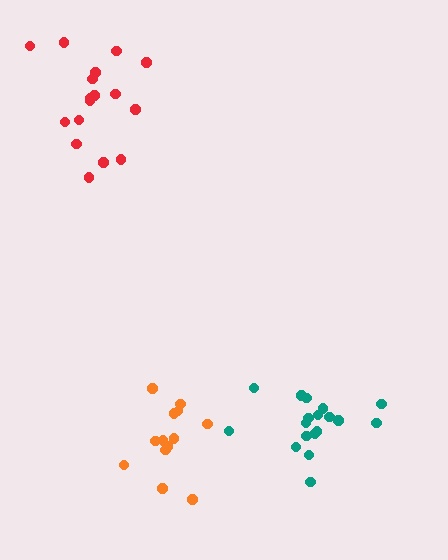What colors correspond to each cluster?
The clusters are colored: orange, red, teal.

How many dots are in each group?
Group 1: 13 dots, Group 2: 17 dots, Group 3: 18 dots (48 total).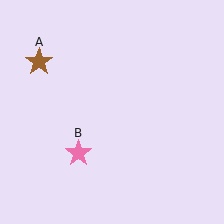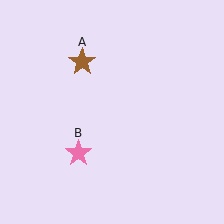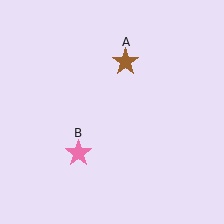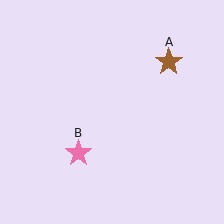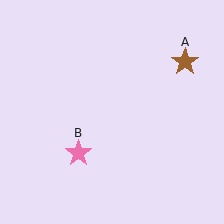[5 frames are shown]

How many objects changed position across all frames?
1 object changed position: brown star (object A).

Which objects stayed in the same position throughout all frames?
Pink star (object B) remained stationary.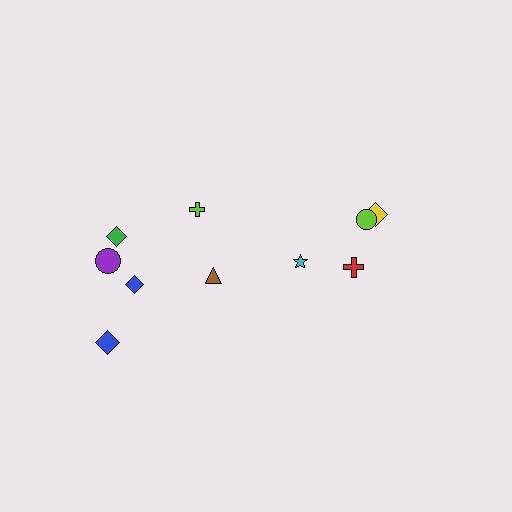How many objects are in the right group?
There are 4 objects.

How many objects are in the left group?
There are 6 objects.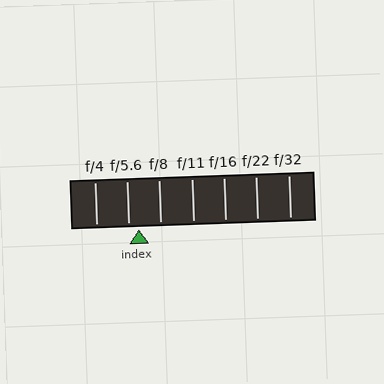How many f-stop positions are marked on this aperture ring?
There are 7 f-stop positions marked.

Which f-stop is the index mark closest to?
The index mark is closest to f/5.6.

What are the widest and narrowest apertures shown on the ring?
The widest aperture shown is f/4 and the narrowest is f/32.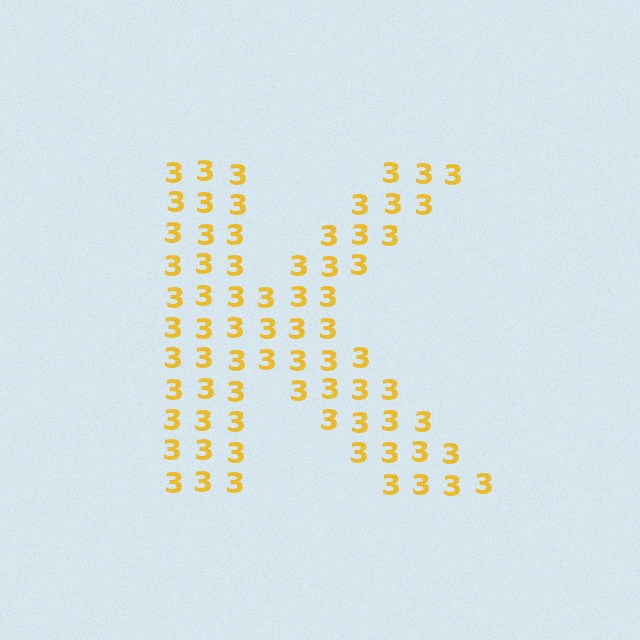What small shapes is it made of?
It is made of small digit 3's.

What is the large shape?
The large shape is the letter K.